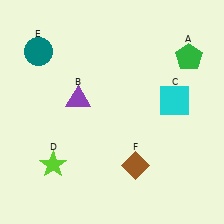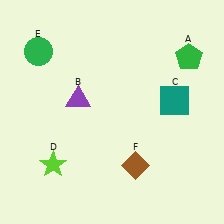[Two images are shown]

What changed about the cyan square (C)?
In Image 1, C is cyan. In Image 2, it changed to teal.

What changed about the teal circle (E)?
In Image 1, E is teal. In Image 2, it changed to green.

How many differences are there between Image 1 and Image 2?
There are 2 differences between the two images.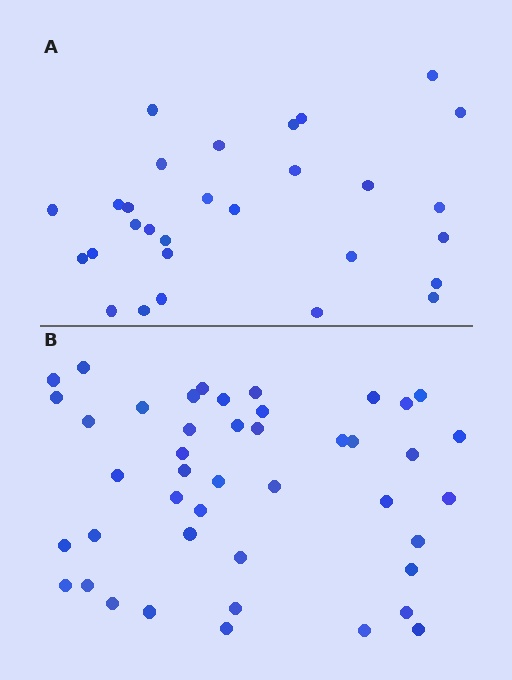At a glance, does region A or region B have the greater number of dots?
Region B (the bottom region) has more dots.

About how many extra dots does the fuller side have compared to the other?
Region B has approximately 15 more dots than region A.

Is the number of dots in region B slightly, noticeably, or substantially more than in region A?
Region B has substantially more. The ratio is roughly 1.5 to 1.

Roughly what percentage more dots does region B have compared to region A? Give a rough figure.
About 50% more.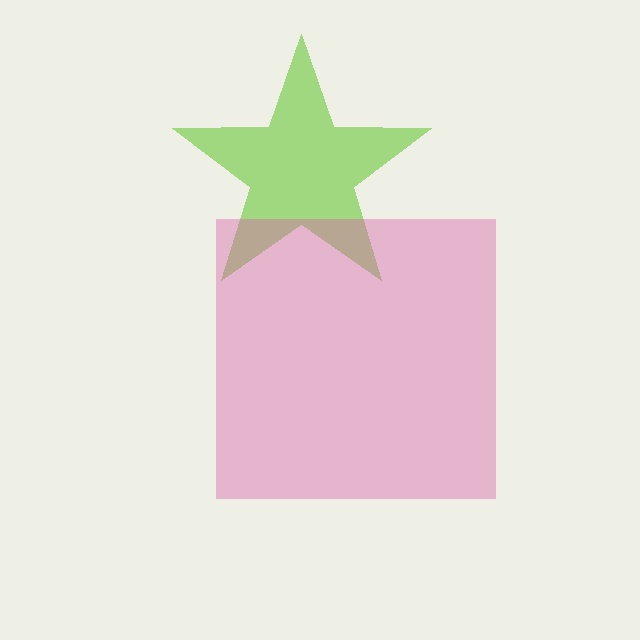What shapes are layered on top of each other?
The layered shapes are: a lime star, a pink square.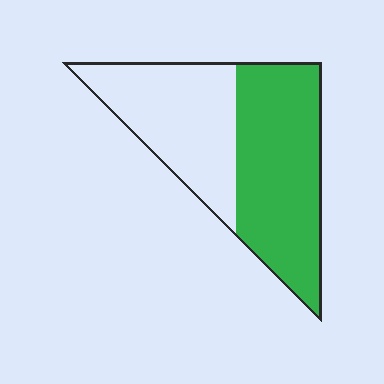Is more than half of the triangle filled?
Yes.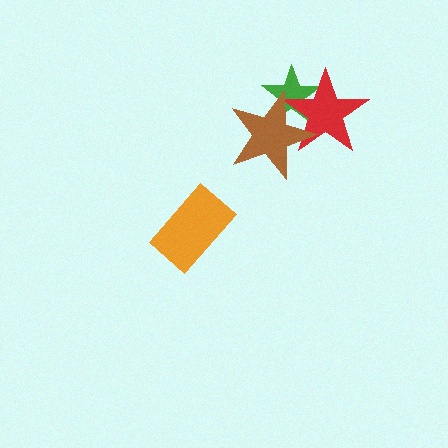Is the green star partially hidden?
Yes, it is partially covered by another shape.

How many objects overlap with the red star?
2 objects overlap with the red star.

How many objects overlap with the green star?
2 objects overlap with the green star.